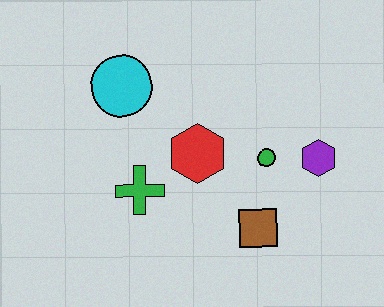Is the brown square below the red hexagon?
Yes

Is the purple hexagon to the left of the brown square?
No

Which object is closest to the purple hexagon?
The green circle is closest to the purple hexagon.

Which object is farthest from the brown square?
The cyan circle is farthest from the brown square.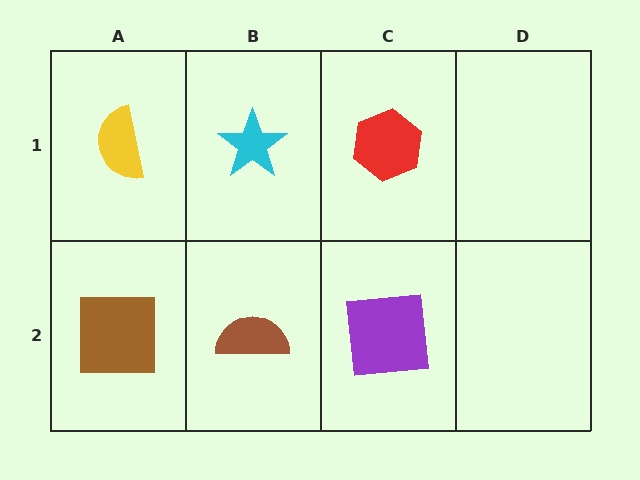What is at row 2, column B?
A brown semicircle.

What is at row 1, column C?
A red hexagon.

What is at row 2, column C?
A purple square.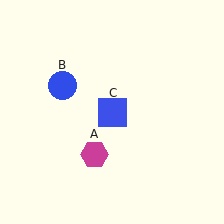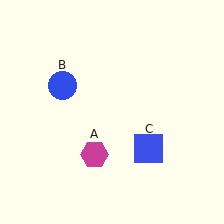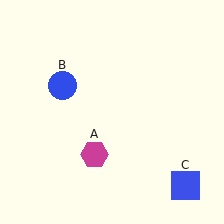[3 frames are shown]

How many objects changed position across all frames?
1 object changed position: blue square (object C).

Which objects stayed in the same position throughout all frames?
Magenta hexagon (object A) and blue circle (object B) remained stationary.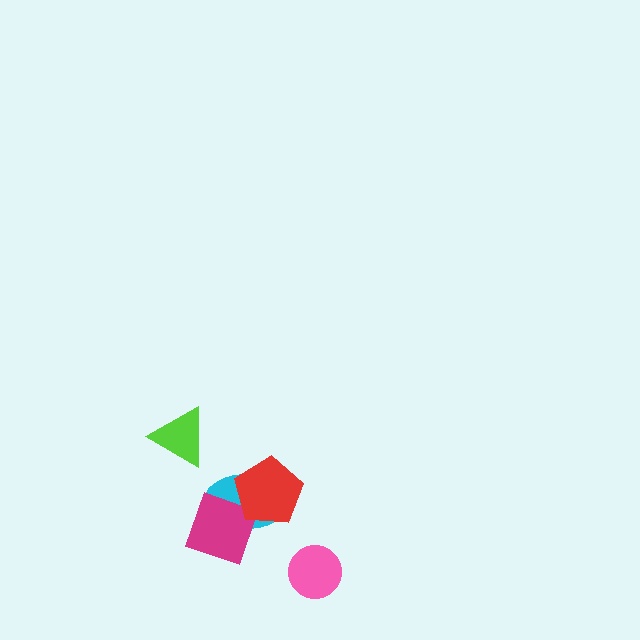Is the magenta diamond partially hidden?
Yes, it is partially covered by another shape.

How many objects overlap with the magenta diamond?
2 objects overlap with the magenta diamond.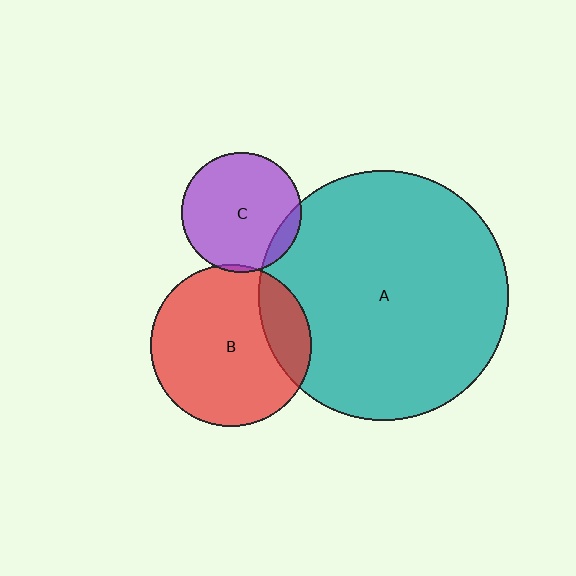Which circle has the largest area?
Circle A (teal).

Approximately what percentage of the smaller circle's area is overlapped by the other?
Approximately 5%.